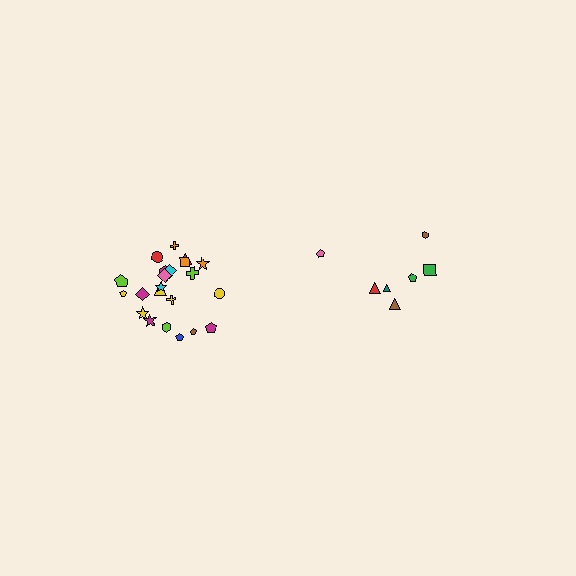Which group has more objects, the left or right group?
The left group.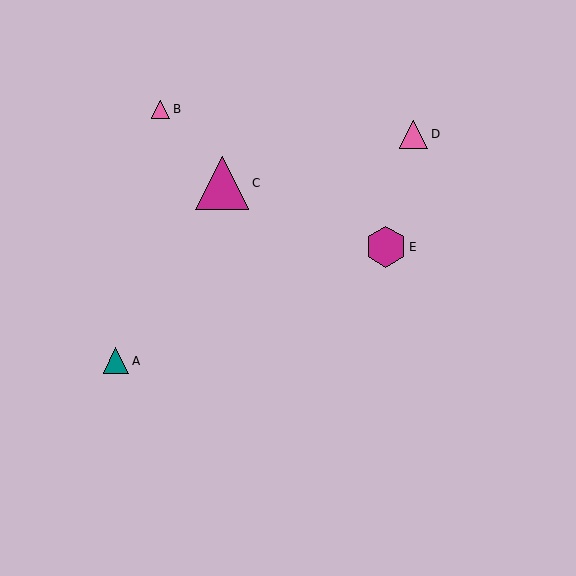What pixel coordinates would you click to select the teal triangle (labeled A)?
Click at (116, 361) to select the teal triangle A.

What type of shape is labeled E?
Shape E is a magenta hexagon.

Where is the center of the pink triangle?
The center of the pink triangle is at (161, 109).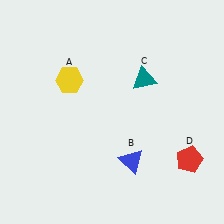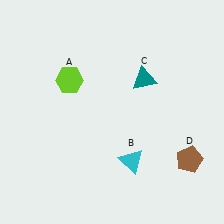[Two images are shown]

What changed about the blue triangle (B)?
In Image 1, B is blue. In Image 2, it changed to cyan.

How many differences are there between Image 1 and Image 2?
There are 3 differences between the two images.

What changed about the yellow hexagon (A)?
In Image 1, A is yellow. In Image 2, it changed to lime.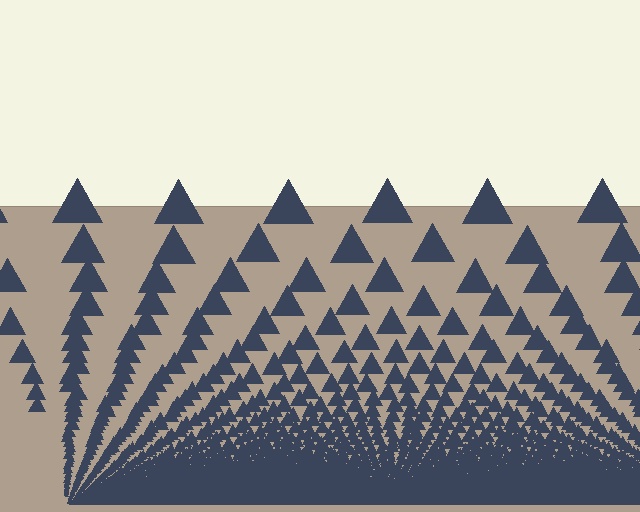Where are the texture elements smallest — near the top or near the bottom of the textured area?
Near the bottom.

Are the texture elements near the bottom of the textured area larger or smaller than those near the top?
Smaller. The gradient is inverted — elements near the bottom are smaller and denser.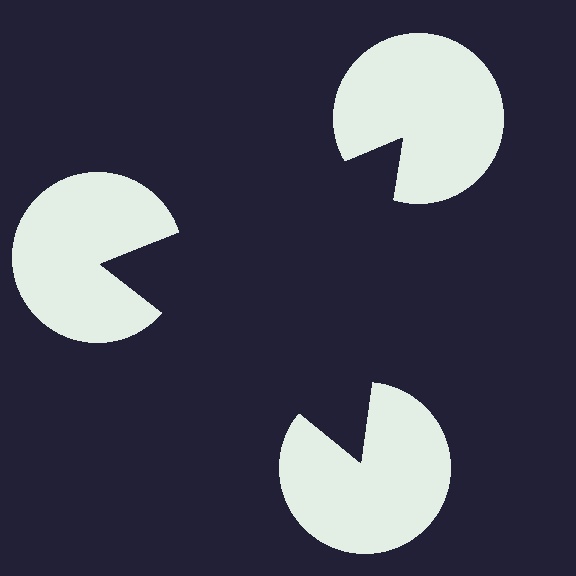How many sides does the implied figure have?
3 sides.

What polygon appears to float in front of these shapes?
An illusory triangle — its edges are inferred from the aligned wedge cuts in the pac-man discs, not physically drawn.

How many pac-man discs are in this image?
There are 3 — one at each vertex of the illusory triangle.